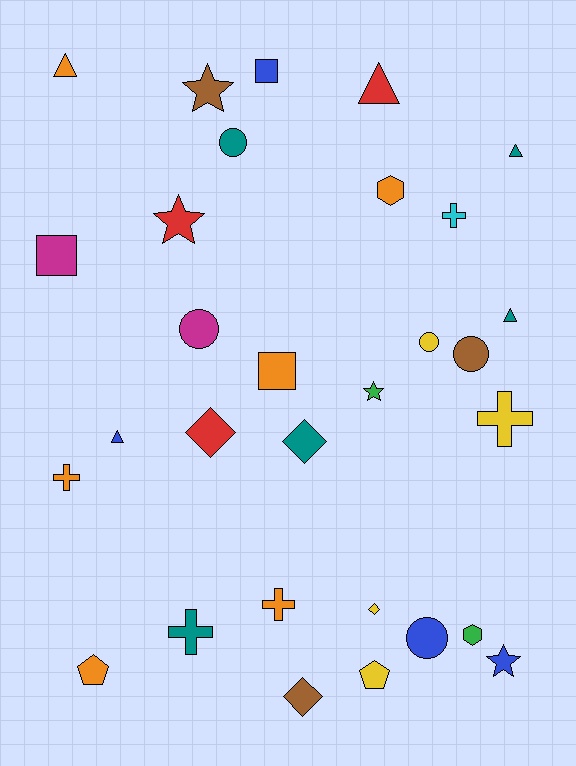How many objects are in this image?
There are 30 objects.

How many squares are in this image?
There are 3 squares.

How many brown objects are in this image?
There are 3 brown objects.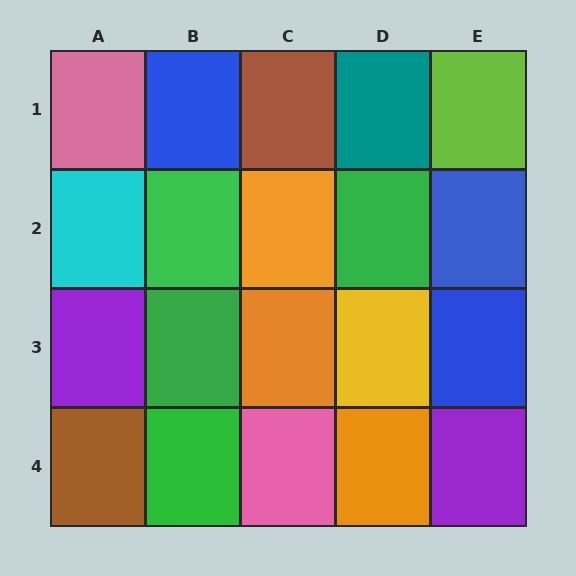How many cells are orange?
3 cells are orange.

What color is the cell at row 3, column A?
Purple.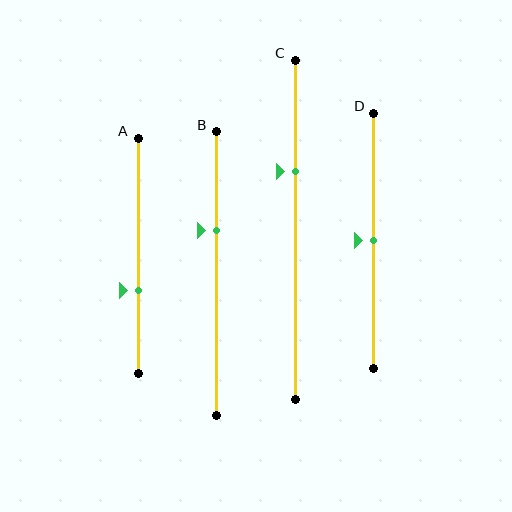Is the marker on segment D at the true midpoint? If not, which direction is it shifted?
Yes, the marker on segment D is at the true midpoint.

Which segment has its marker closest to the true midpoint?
Segment D has its marker closest to the true midpoint.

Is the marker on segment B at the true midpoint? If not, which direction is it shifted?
No, the marker on segment B is shifted upward by about 15% of the segment length.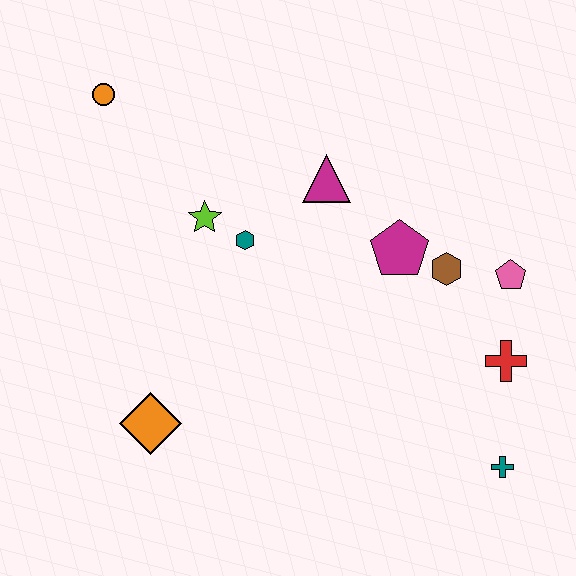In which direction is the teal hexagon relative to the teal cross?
The teal hexagon is to the left of the teal cross.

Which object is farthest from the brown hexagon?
The orange circle is farthest from the brown hexagon.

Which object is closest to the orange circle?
The lime star is closest to the orange circle.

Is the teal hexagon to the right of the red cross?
No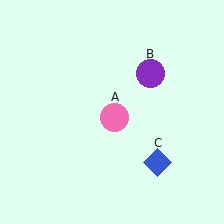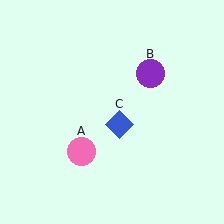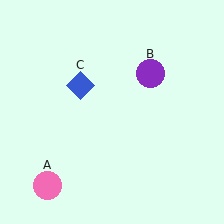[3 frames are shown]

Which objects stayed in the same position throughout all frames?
Purple circle (object B) remained stationary.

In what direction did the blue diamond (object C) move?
The blue diamond (object C) moved up and to the left.